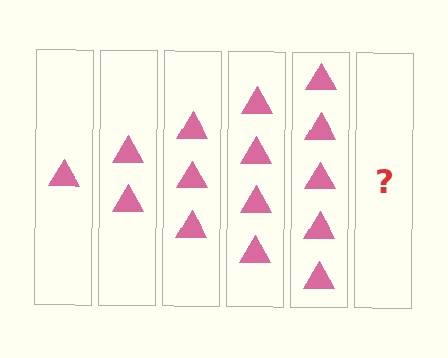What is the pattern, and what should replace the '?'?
The pattern is that each step adds one more triangle. The '?' should be 6 triangles.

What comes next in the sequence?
The next element should be 6 triangles.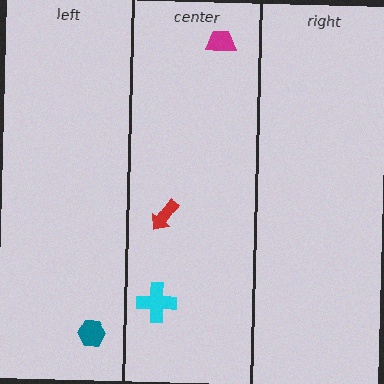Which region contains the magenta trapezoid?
The center region.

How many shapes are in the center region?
3.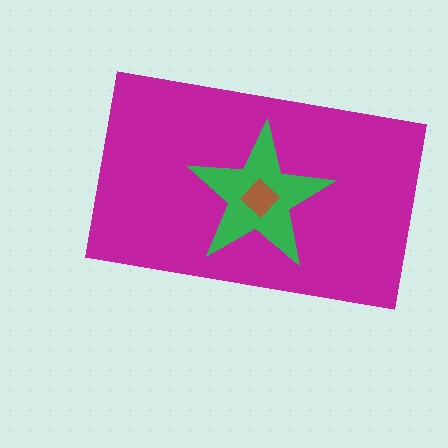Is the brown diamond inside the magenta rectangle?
Yes.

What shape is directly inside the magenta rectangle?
The green star.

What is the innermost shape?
The brown diamond.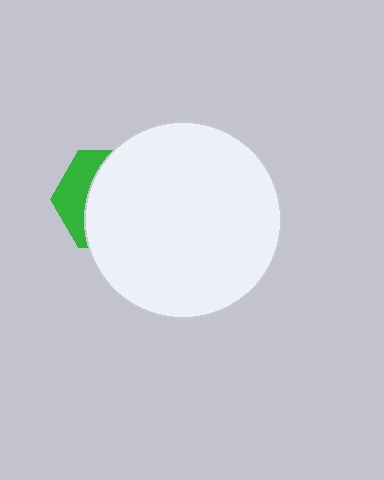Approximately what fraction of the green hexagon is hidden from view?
Roughly 69% of the green hexagon is hidden behind the white circle.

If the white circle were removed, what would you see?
You would see the complete green hexagon.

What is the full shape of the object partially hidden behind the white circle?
The partially hidden object is a green hexagon.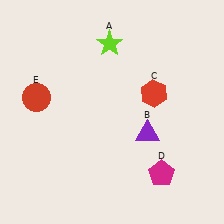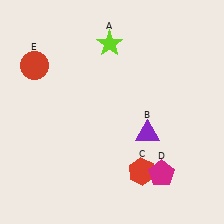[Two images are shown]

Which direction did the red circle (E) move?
The red circle (E) moved up.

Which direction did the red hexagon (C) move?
The red hexagon (C) moved down.